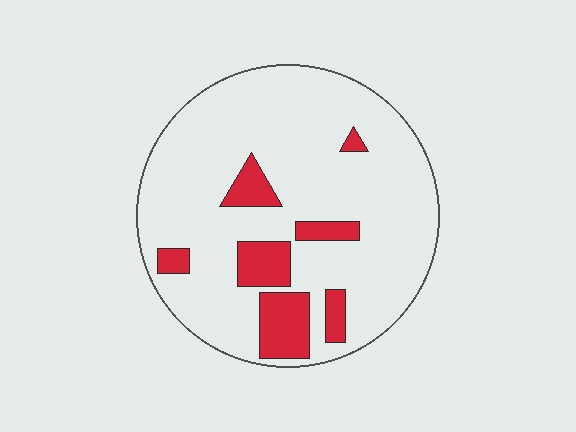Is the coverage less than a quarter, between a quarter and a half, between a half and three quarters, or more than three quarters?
Less than a quarter.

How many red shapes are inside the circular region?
7.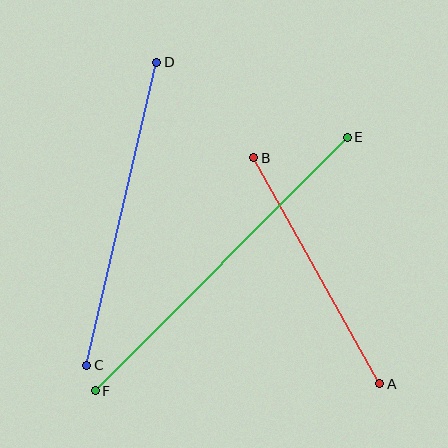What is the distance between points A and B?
The distance is approximately 259 pixels.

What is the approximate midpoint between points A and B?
The midpoint is at approximately (317, 271) pixels.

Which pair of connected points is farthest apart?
Points E and F are farthest apart.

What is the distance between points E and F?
The distance is approximately 357 pixels.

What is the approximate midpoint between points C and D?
The midpoint is at approximately (122, 214) pixels.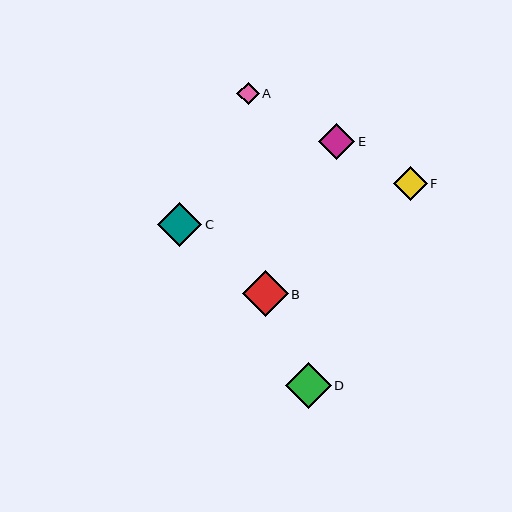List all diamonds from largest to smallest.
From largest to smallest: D, B, C, E, F, A.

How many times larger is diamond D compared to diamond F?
Diamond D is approximately 1.3 times the size of diamond F.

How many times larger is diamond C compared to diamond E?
Diamond C is approximately 1.2 times the size of diamond E.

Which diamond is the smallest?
Diamond A is the smallest with a size of approximately 23 pixels.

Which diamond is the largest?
Diamond D is the largest with a size of approximately 46 pixels.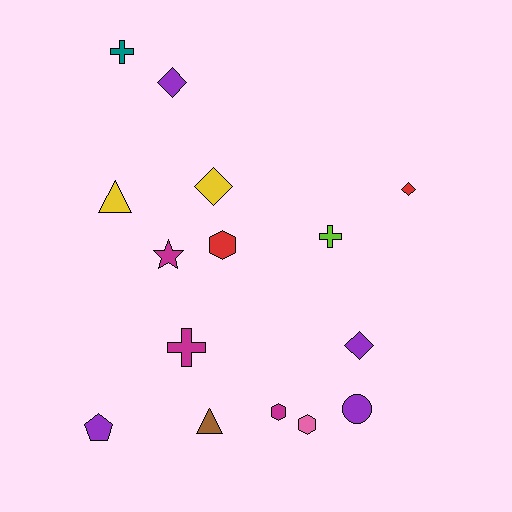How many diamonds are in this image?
There are 4 diamonds.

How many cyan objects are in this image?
There are no cyan objects.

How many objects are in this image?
There are 15 objects.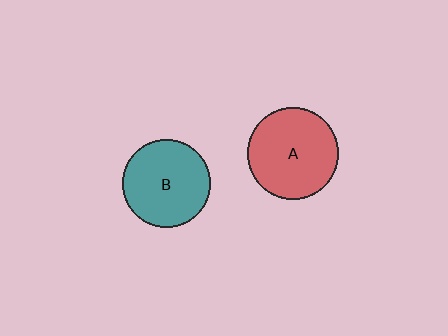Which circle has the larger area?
Circle A (red).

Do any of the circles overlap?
No, none of the circles overlap.